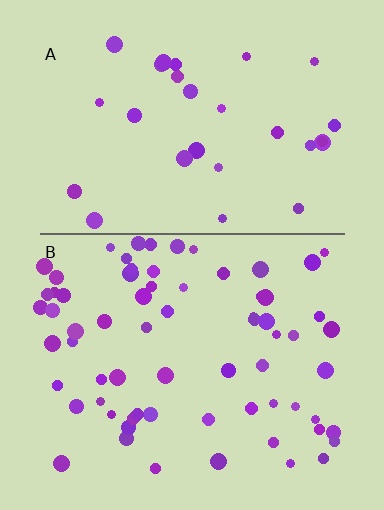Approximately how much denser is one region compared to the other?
Approximately 2.4× — region B over region A.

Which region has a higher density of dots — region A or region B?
B (the bottom).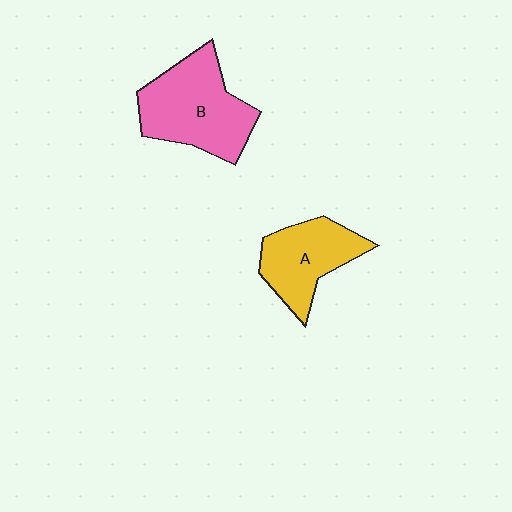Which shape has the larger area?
Shape B (pink).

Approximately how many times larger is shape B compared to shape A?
Approximately 1.4 times.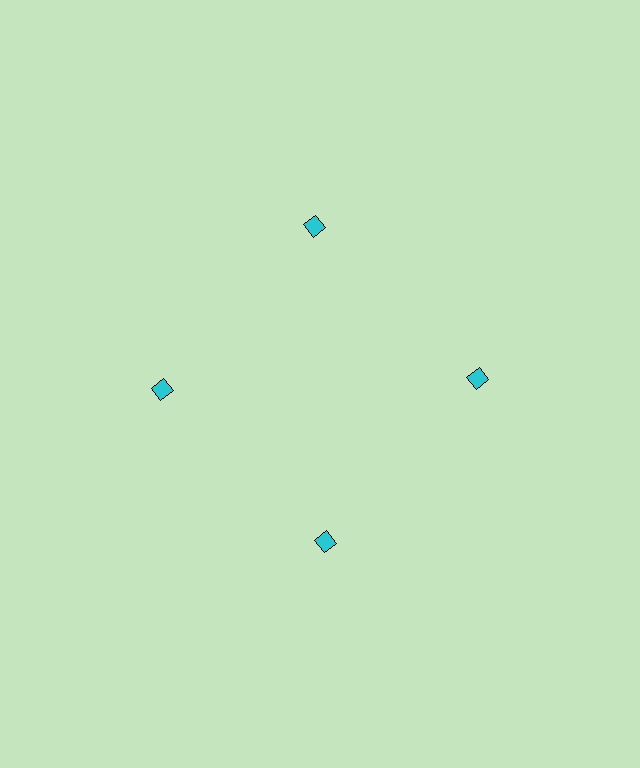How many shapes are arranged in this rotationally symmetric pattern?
There are 4 shapes, arranged in 4 groups of 1.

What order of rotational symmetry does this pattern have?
This pattern has 4-fold rotational symmetry.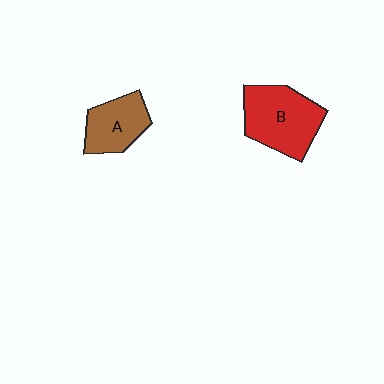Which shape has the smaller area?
Shape A (brown).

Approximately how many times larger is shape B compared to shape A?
Approximately 1.5 times.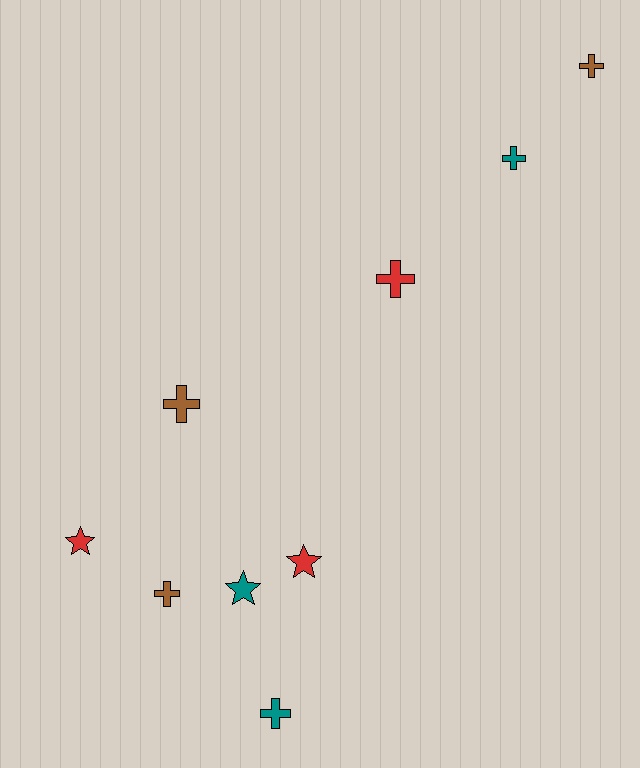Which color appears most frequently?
Brown, with 3 objects.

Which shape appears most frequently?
Cross, with 6 objects.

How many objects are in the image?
There are 9 objects.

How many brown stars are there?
There are no brown stars.